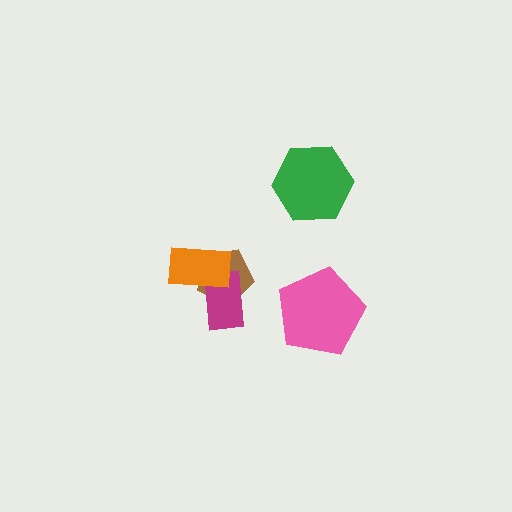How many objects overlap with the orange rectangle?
2 objects overlap with the orange rectangle.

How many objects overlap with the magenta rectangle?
2 objects overlap with the magenta rectangle.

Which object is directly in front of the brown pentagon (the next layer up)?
The magenta rectangle is directly in front of the brown pentagon.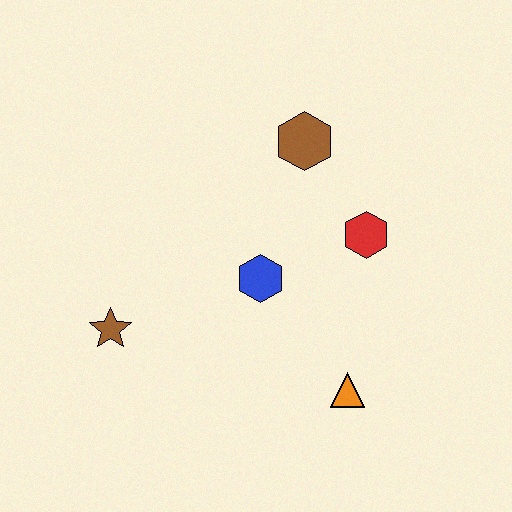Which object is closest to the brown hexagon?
The red hexagon is closest to the brown hexagon.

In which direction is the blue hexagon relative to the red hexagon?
The blue hexagon is to the left of the red hexagon.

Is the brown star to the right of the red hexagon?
No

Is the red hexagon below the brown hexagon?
Yes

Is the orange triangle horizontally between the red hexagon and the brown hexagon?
Yes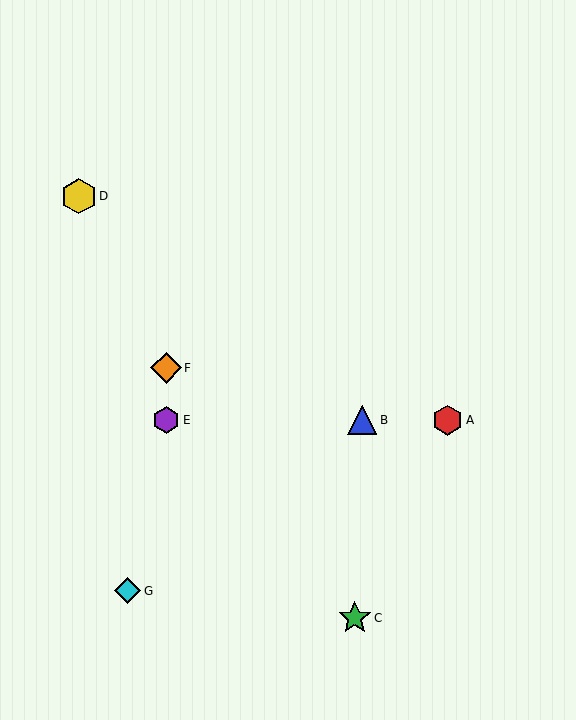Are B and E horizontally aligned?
Yes, both are at y≈420.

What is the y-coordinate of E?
Object E is at y≈420.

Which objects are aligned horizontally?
Objects A, B, E are aligned horizontally.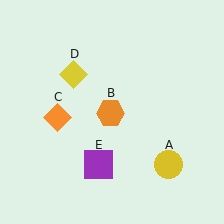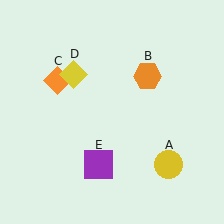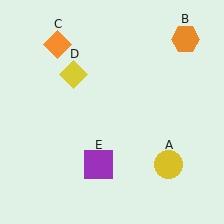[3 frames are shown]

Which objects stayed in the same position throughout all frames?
Yellow circle (object A) and yellow diamond (object D) and purple square (object E) remained stationary.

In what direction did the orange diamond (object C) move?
The orange diamond (object C) moved up.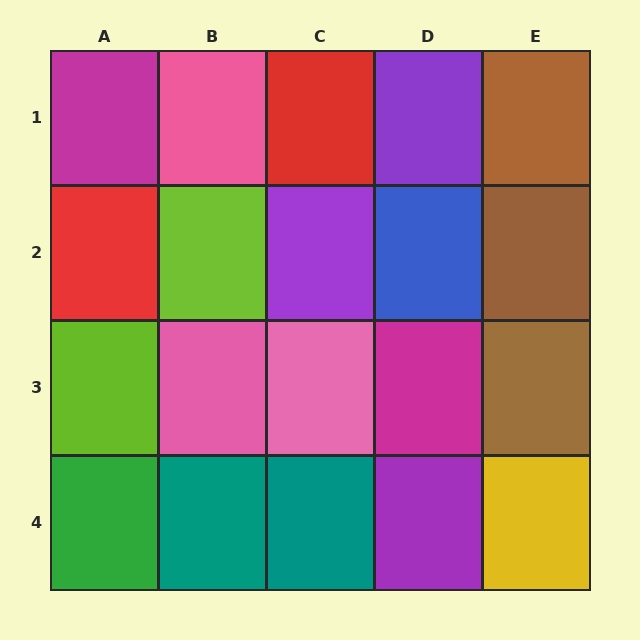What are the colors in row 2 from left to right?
Red, lime, purple, blue, brown.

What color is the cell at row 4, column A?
Green.